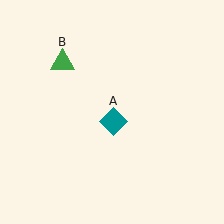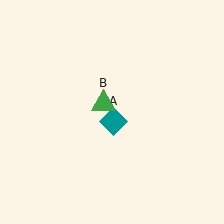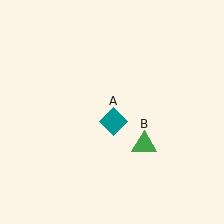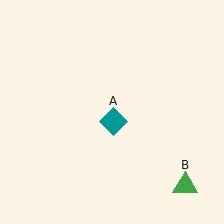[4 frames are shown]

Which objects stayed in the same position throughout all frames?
Teal diamond (object A) remained stationary.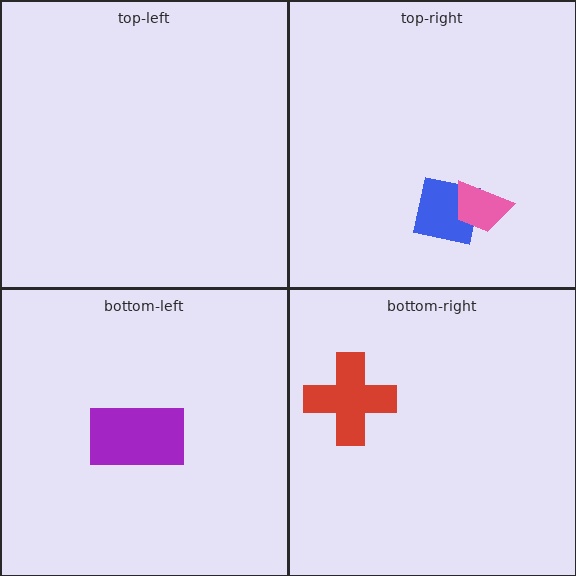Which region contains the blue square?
The top-right region.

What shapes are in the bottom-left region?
The purple rectangle.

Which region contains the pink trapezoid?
The top-right region.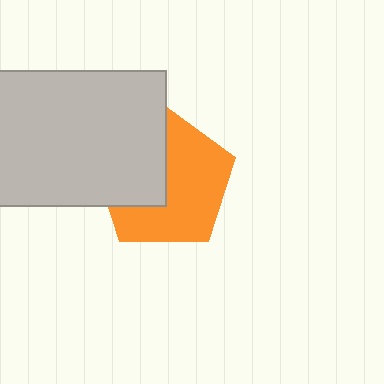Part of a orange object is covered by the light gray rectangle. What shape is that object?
It is a pentagon.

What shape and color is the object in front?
The object in front is a light gray rectangle.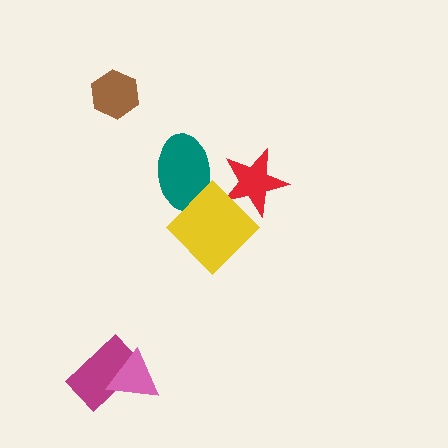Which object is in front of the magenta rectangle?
The pink triangle is in front of the magenta rectangle.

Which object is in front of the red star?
The yellow diamond is in front of the red star.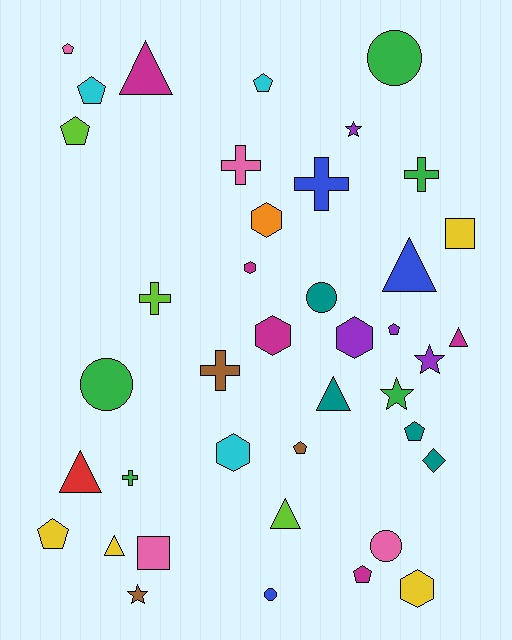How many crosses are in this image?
There are 6 crosses.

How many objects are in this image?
There are 40 objects.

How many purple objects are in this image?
There are 4 purple objects.